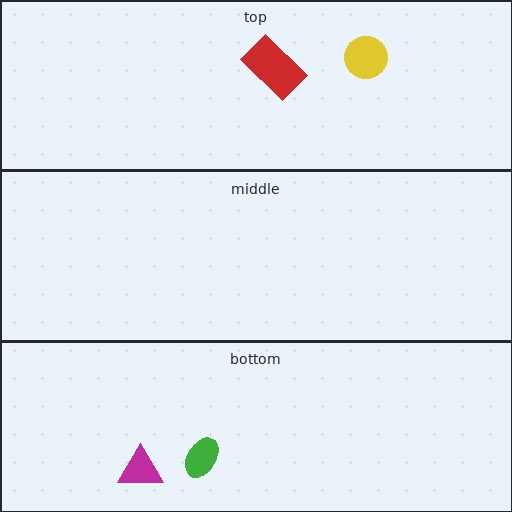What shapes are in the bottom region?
The magenta triangle, the green ellipse.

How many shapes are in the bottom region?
2.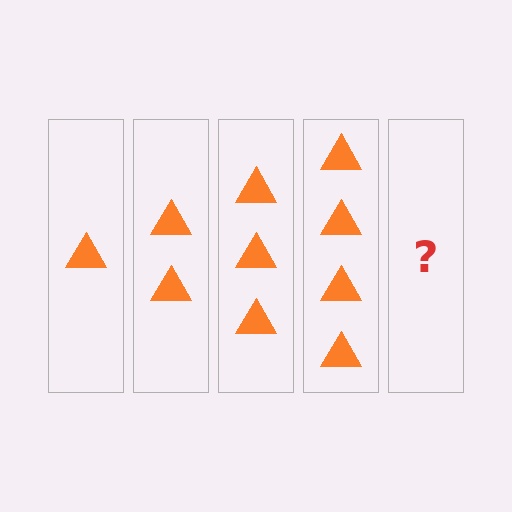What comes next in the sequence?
The next element should be 5 triangles.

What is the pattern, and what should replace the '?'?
The pattern is that each step adds one more triangle. The '?' should be 5 triangles.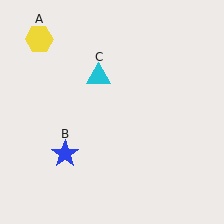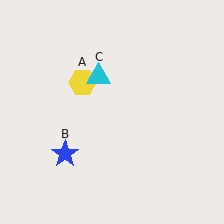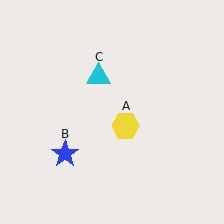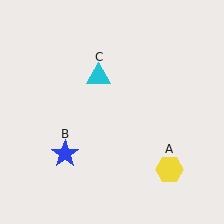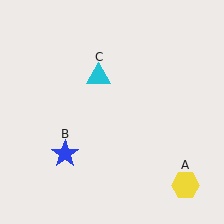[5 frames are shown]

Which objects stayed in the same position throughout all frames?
Blue star (object B) and cyan triangle (object C) remained stationary.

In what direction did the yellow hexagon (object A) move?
The yellow hexagon (object A) moved down and to the right.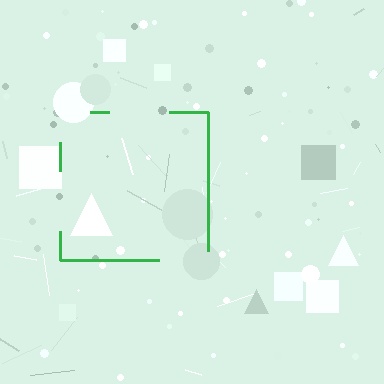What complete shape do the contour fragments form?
The contour fragments form a square.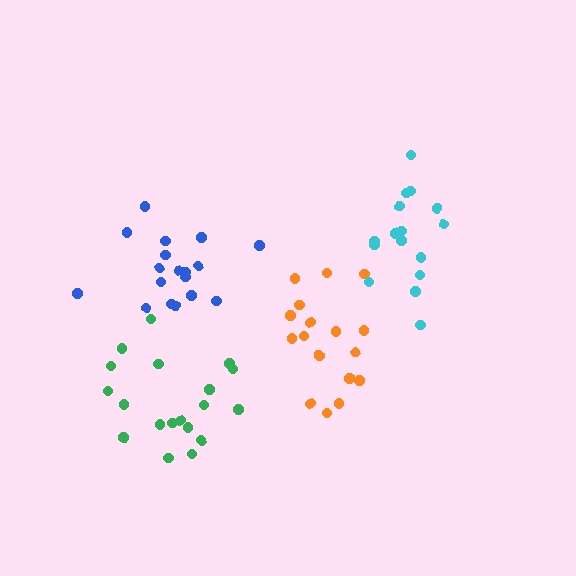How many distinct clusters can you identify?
There are 4 distinct clusters.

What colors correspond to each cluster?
The clusters are colored: orange, cyan, blue, green.